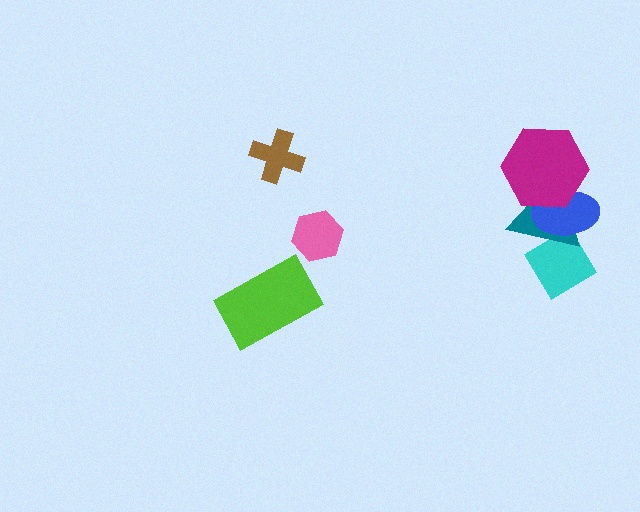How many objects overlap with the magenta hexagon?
2 objects overlap with the magenta hexagon.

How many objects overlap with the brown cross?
0 objects overlap with the brown cross.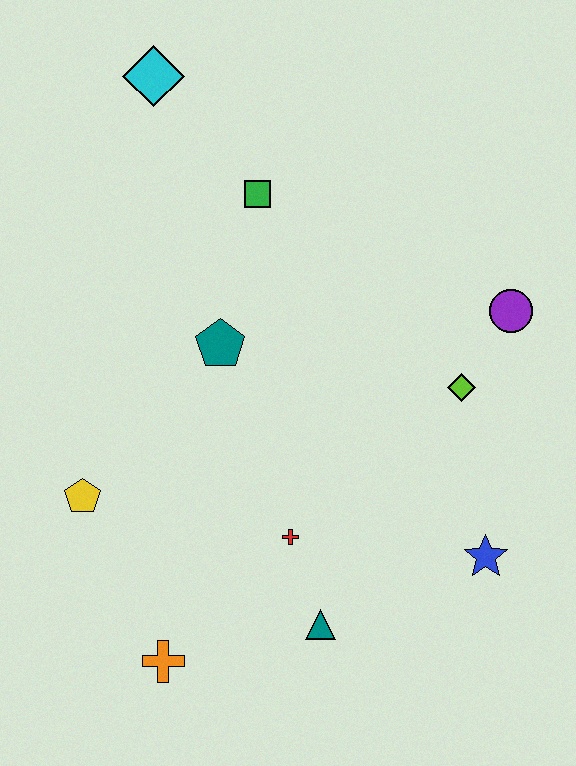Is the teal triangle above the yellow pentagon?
No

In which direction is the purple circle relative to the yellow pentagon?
The purple circle is to the right of the yellow pentagon.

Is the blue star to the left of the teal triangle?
No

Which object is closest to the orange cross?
The teal triangle is closest to the orange cross.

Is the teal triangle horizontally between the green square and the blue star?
Yes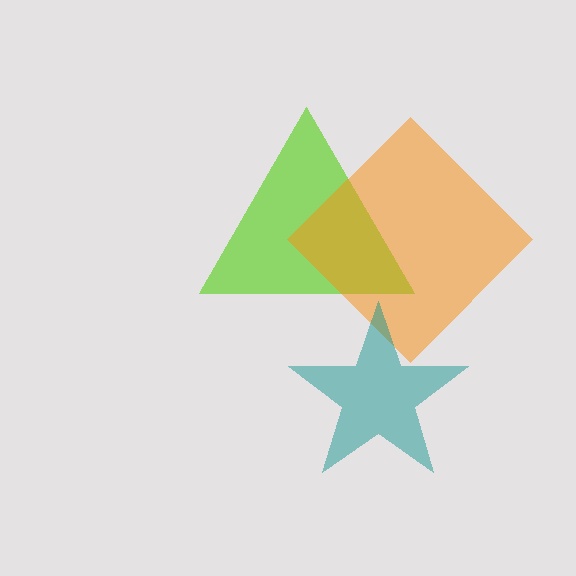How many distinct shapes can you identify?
There are 3 distinct shapes: a lime triangle, an orange diamond, a teal star.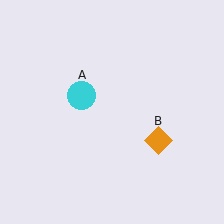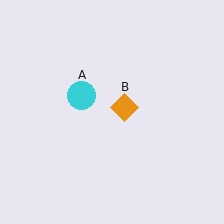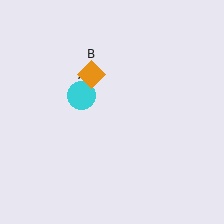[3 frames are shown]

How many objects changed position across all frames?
1 object changed position: orange diamond (object B).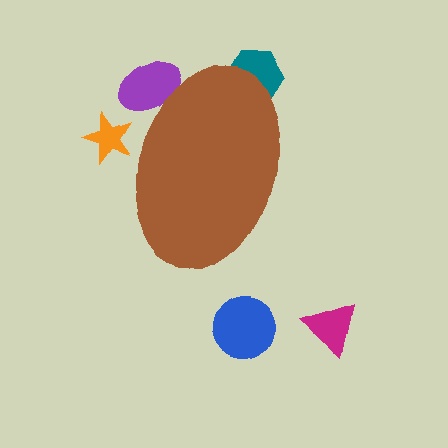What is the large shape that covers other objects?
A brown ellipse.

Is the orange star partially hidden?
Yes, the orange star is partially hidden behind the brown ellipse.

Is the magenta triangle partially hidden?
No, the magenta triangle is fully visible.